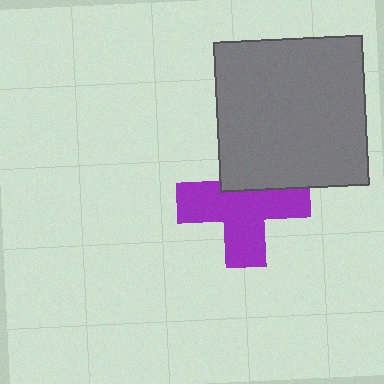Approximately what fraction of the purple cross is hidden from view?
Roughly 32% of the purple cross is hidden behind the gray square.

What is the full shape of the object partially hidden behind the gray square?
The partially hidden object is a purple cross.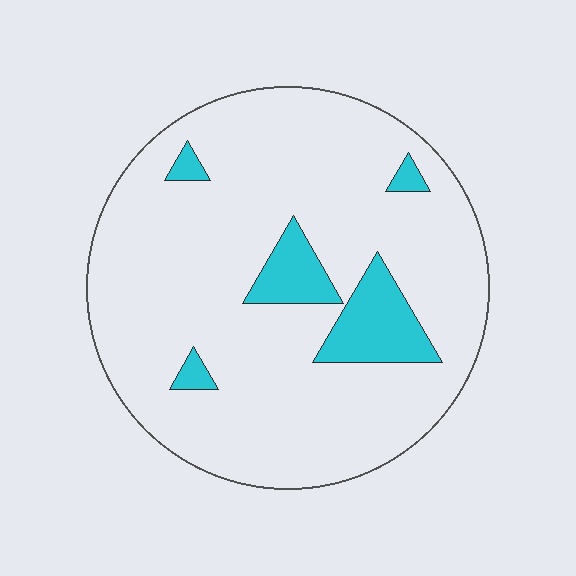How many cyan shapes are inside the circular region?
5.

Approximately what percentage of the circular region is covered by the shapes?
Approximately 10%.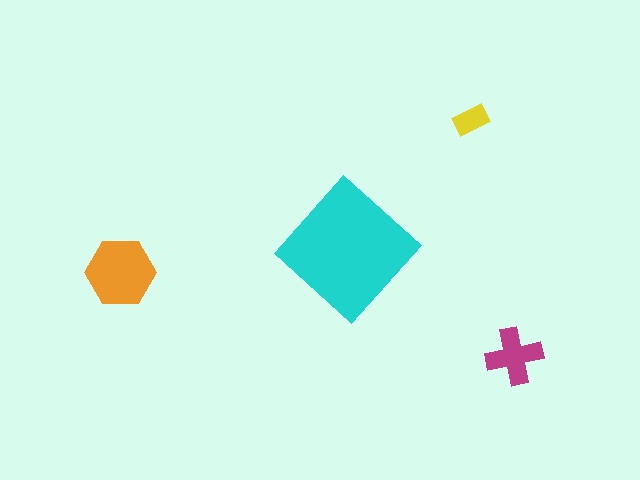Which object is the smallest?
The yellow rectangle.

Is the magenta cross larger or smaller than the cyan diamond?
Smaller.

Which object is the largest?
The cyan diamond.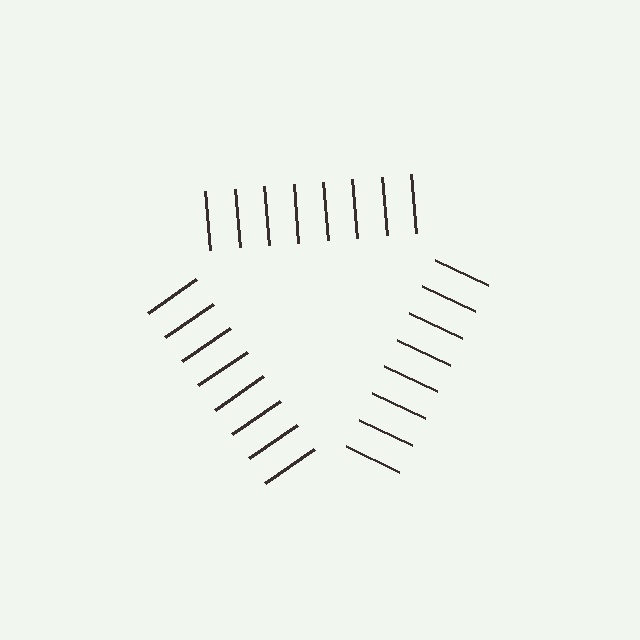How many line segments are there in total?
24 — 8 along each of the 3 edges.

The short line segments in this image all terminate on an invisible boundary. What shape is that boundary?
An illusory triangle — the line segments terminate on its edges but no continuous stroke is drawn.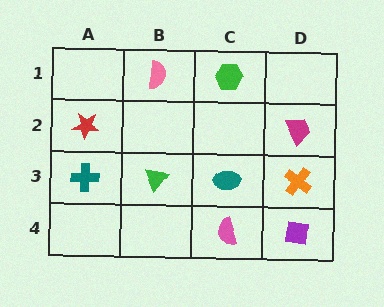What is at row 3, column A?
A teal cross.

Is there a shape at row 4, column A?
No, that cell is empty.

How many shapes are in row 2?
2 shapes.